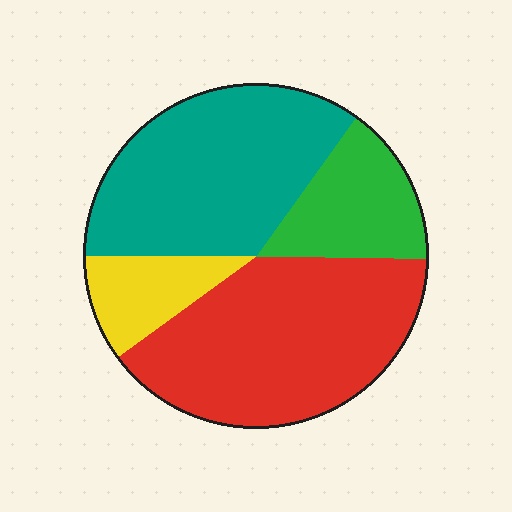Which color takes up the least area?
Yellow, at roughly 10%.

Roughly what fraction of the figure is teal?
Teal covers roughly 35% of the figure.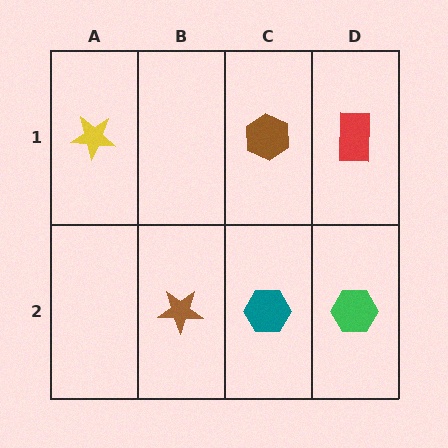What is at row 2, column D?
A green hexagon.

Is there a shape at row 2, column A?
No, that cell is empty.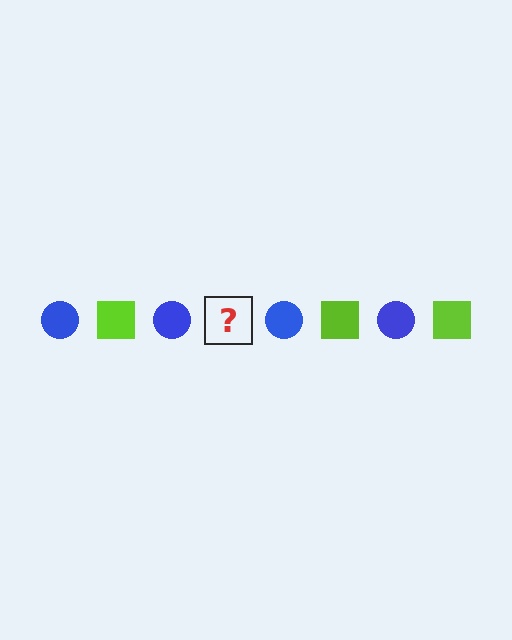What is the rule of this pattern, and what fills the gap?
The rule is that the pattern alternates between blue circle and lime square. The gap should be filled with a lime square.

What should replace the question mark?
The question mark should be replaced with a lime square.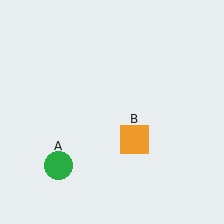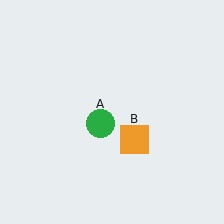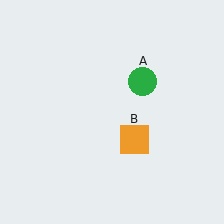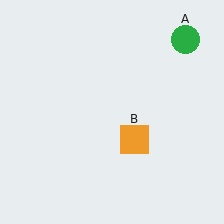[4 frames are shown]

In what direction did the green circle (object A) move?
The green circle (object A) moved up and to the right.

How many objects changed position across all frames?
1 object changed position: green circle (object A).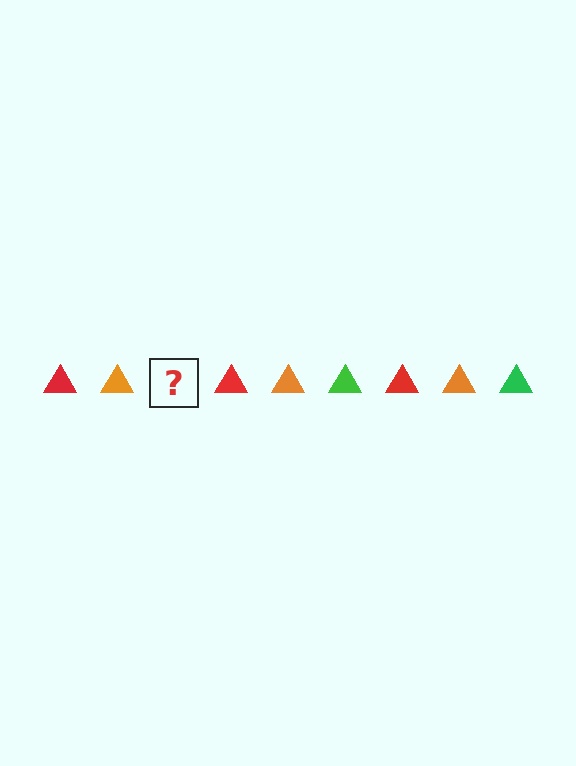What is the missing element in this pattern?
The missing element is a green triangle.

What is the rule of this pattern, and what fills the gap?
The rule is that the pattern cycles through red, orange, green triangles. The gap should be filled with a green triangle.